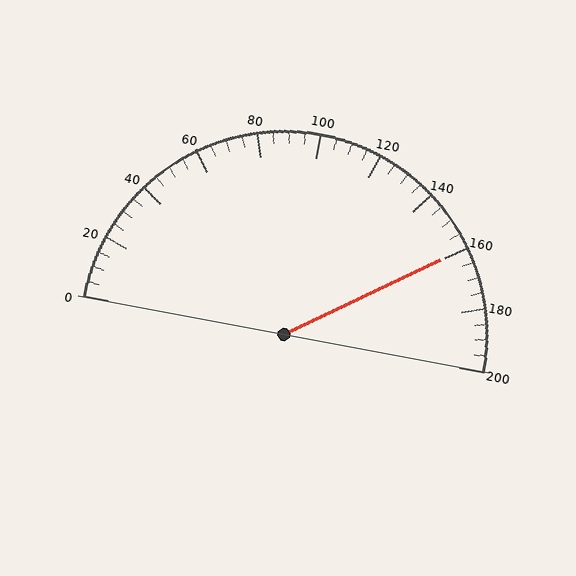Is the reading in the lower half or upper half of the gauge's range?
The reading is in the upper half of the range (0 to 200).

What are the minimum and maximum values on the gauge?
The gauge ranges from 0 to 200.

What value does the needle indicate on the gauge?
The needle indicates approximately 160.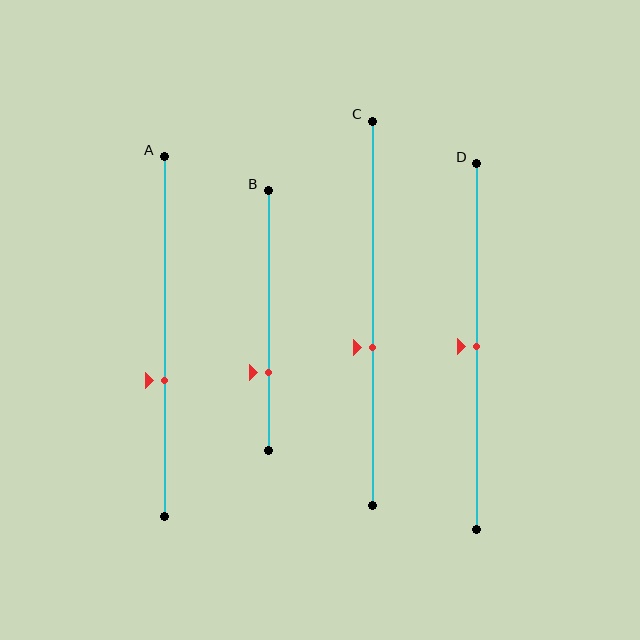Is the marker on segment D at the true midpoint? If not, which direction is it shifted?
Yes, the marker on segment D is at the true midpoint.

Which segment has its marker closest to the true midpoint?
Segment D has its marker closest to the true midpoint.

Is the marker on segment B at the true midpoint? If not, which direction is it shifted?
No, the marker on segment B is shifted downward by about 20% of the segment length.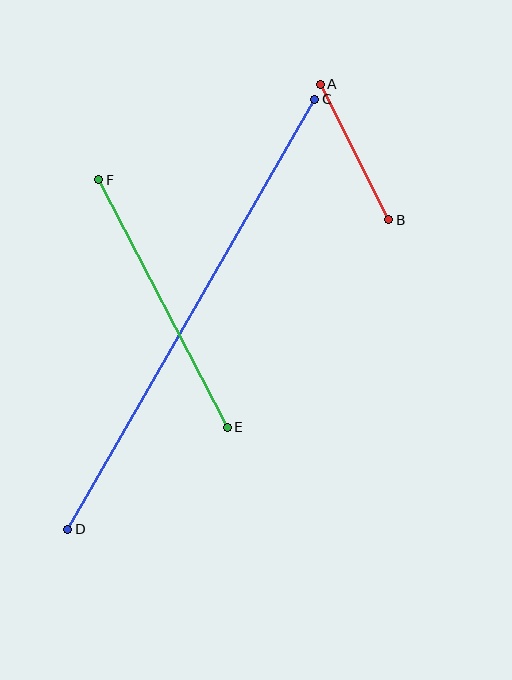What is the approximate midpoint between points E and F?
The midpoint is at approximately (163, 304) pixels.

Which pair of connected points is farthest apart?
Points C and D are farthest apart.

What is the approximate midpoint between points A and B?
The midpoint is at approximately (354, 152) pixels.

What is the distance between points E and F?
The distance is approximately 279 pixels.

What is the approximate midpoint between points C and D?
The midpoint is at approximately (191, 314) pixels.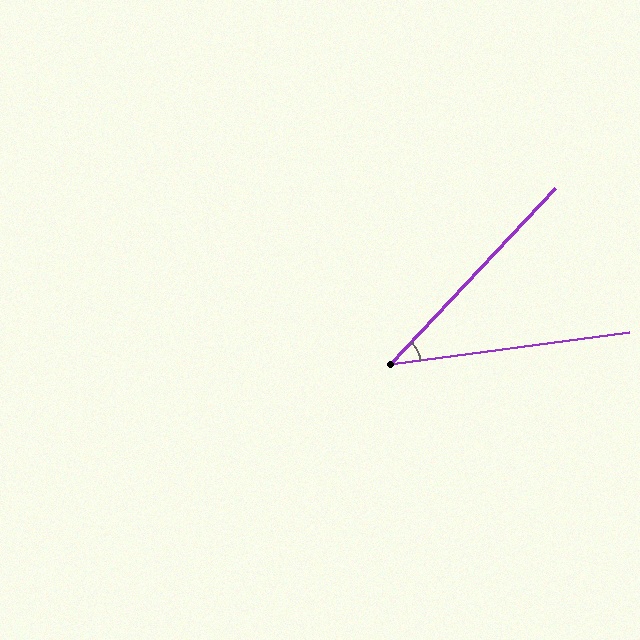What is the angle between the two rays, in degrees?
Approximately 39 degrees.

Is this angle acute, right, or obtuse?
It is acute.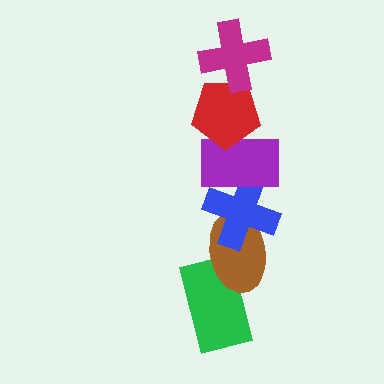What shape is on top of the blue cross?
The purple rectangle is on top of the blue cross.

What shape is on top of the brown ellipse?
The blue cross is on top of the brown ellipse.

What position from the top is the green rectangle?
The green rectangle is 6th from the top.